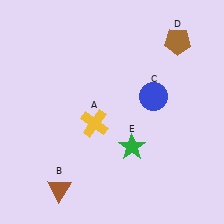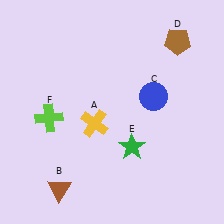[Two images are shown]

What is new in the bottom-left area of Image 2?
A lime cross (F) was added in the bottom-left area of Image 2.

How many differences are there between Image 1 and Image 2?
There is 1 difference between the two images.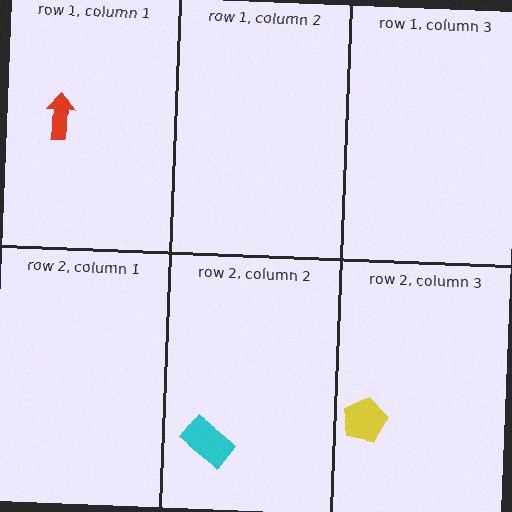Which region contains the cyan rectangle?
The row 2, column 2 region.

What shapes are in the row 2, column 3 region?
The yellow pentagon.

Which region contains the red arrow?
The row 1, column 1 region.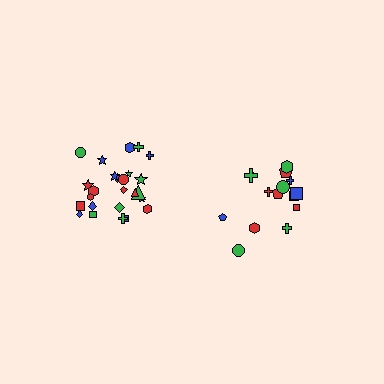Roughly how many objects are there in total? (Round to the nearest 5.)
Roughly 40 objects in total.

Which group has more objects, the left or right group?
The left group.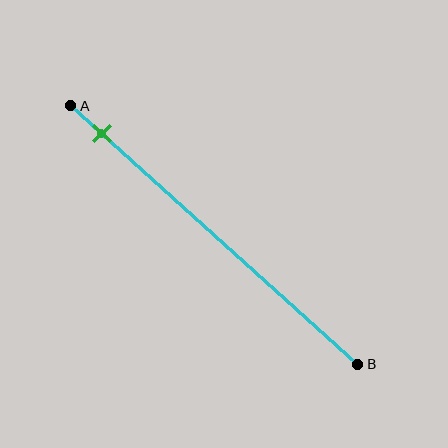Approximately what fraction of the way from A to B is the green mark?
The green mark is approximately 10% of the way from A to B.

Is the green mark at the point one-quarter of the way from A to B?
No, the mark is at about 10% from A, not at the 25% one-quarter point.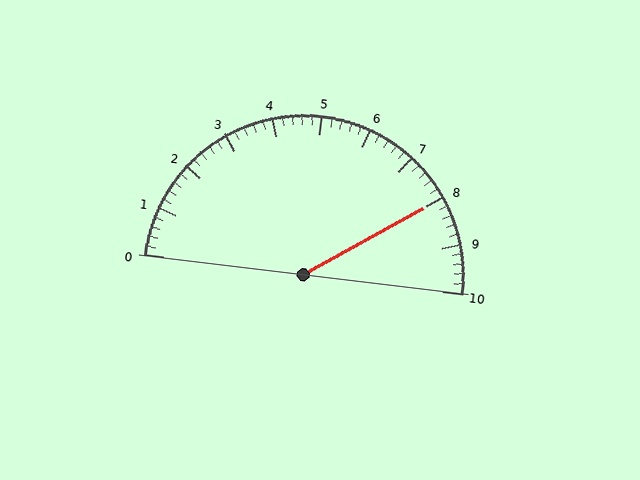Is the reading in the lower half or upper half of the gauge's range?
The reading is in the upper half of the range (0 to 10).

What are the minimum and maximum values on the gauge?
The gauge ranges from 0 to 10.